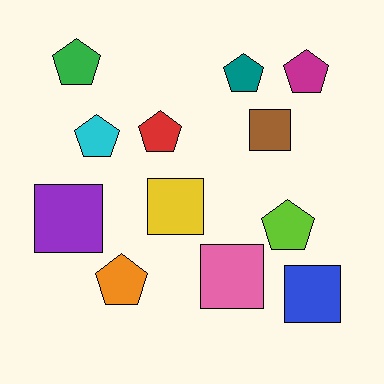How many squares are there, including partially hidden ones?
There are 5 squares.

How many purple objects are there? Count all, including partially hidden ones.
There is 1 purple object.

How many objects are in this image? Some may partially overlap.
There are 12 objects.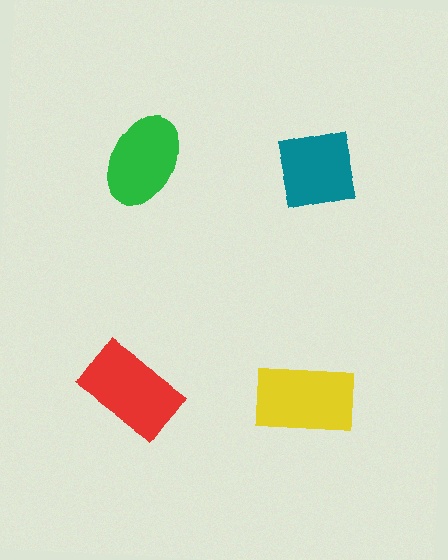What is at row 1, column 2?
A teal square.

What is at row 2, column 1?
A red rectangle.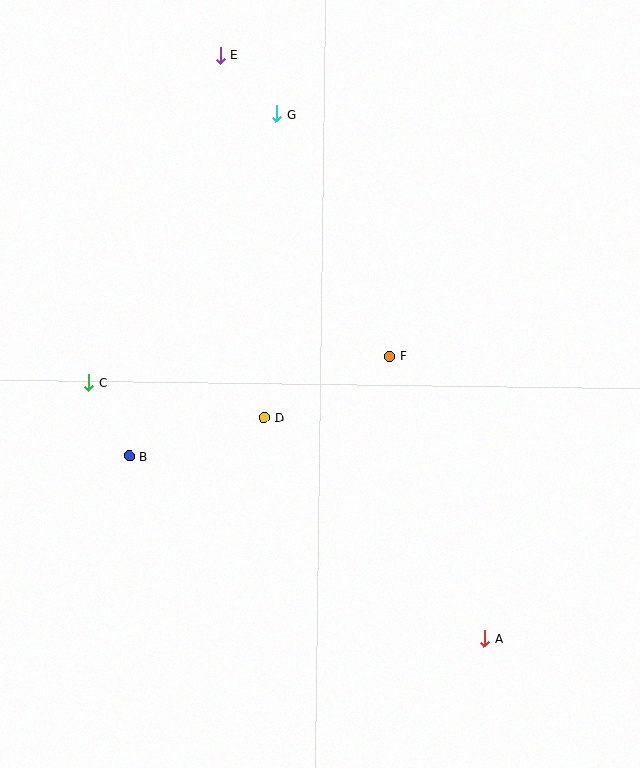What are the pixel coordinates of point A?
Point A is at (484, 639).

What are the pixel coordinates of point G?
Point G is at (276, 114).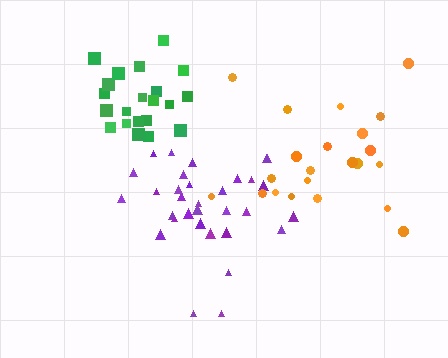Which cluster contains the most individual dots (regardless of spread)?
Purple (32).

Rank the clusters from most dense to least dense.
green, orange, purple.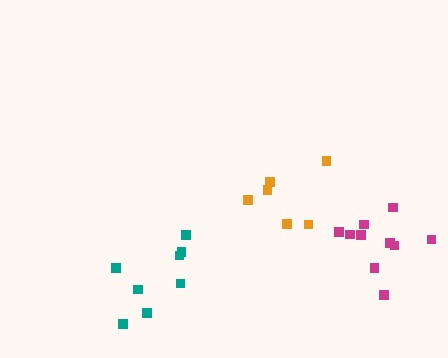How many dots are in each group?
Group 1: 10 dots, Group 2: 8 dots, Group 3: 6 dots (24 total).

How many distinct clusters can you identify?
There are 3 distinct clusters.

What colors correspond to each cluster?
The clusters are colored: magenta, teal, orange.